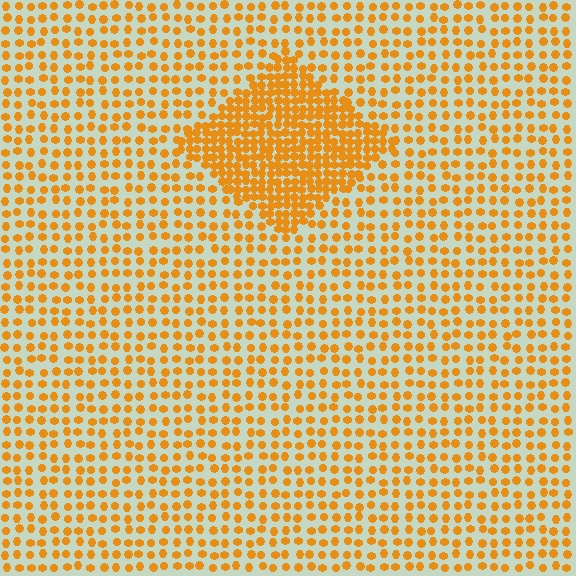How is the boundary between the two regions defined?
The boundary is defined by a change in element density (approximately 2.3x ratio). All elements are the same color, size, and shape.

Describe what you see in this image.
The image contains small orange elements arranged at two different densities. A diamond-shaped region is visible where the elements are more densely packed than the surrounding area.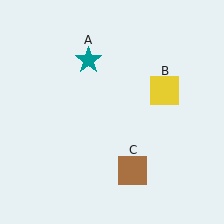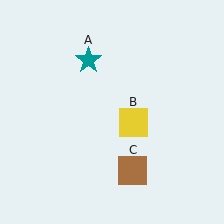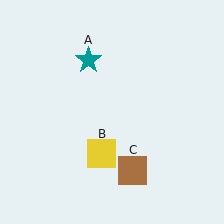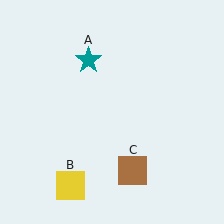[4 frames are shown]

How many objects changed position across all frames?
1 object changed position: yellow square (object B).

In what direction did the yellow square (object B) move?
The yellow square (object B) moved down and to the left.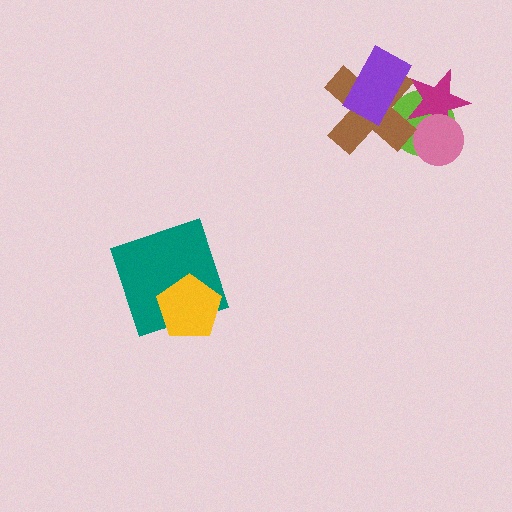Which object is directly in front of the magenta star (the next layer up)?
The pink circle is directly in front of the magenta star.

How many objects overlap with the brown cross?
3 objects overlap with the brown cross.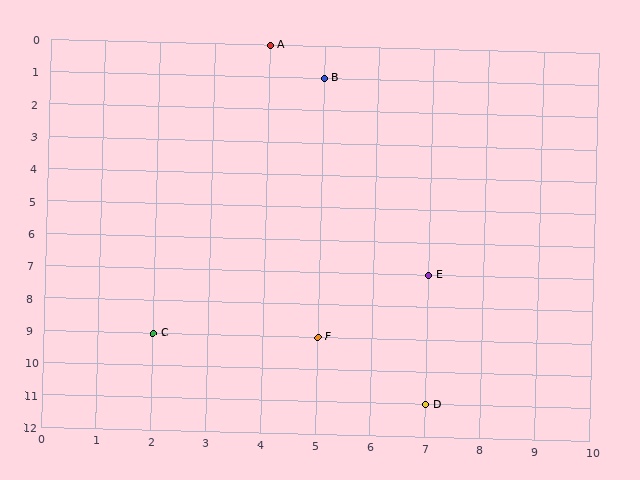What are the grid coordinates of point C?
Point C is at grid coordinates (2, 9).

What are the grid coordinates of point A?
Point A is at grid coordinates (4, 0).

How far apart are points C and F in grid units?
Points C and F are 3 columns apart.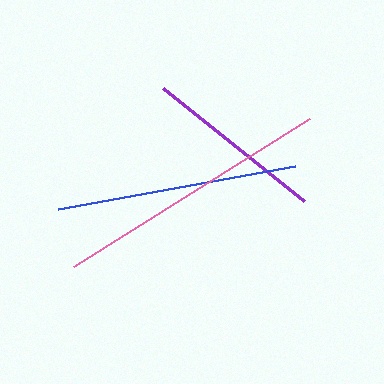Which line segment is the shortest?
The purple line is the shortest at approximately 181 pixels.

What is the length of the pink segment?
The pink segment is approximately 278 pixels long.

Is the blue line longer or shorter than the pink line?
The pink line is longer than the blue line.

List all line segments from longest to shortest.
From longest to shortest: pink, blue, purple.